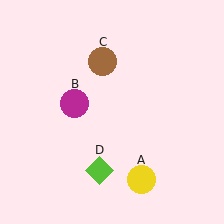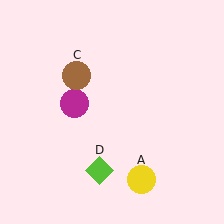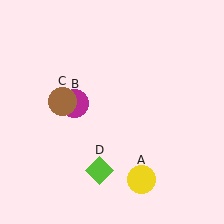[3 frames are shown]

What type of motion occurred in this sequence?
The brown circle (object C) rotated counterclockwise around the center of the scene.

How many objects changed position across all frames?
1 object changed position: brown circle (object C).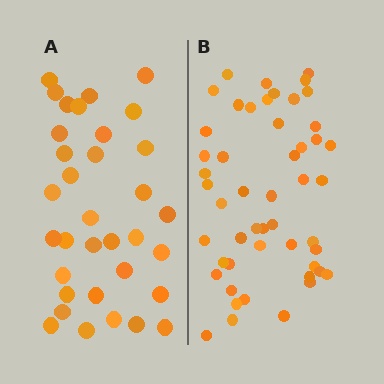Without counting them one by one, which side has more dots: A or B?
Region B (the right region) has more dots.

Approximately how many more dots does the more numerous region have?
Region B has approximately 15 more dots than region A.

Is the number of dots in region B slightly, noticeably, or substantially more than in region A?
Region B has substantially more. The ratio is roughly 1.5 to 1.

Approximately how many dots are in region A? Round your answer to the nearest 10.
About 30 dots. (The exact count is 34, which rounds to 30.)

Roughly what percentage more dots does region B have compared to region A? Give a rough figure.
About 45% more.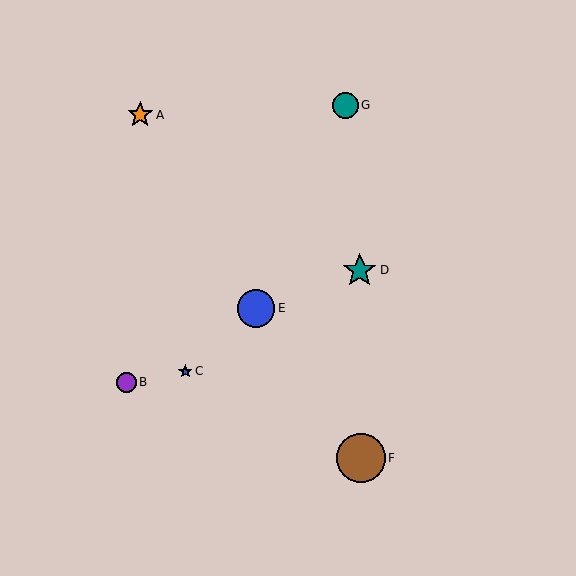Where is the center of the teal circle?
The center of the teal circle is at (345, 105).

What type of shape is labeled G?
Shape G is a teal circle.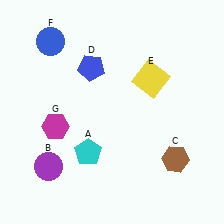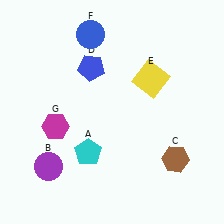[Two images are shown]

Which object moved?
The blue circle (F) moved right.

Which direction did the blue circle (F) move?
The blue circle (F) moved right.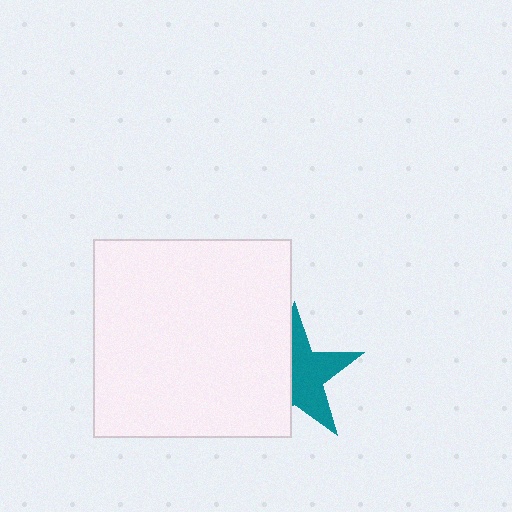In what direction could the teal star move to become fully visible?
The teal star could move right. That would shift it out from behind the white square entirely.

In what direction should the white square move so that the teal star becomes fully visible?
The white square should move left. That is the shortest direction to clear the overlap and leave the teal star fully visible.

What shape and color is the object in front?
The object in front is a white square.